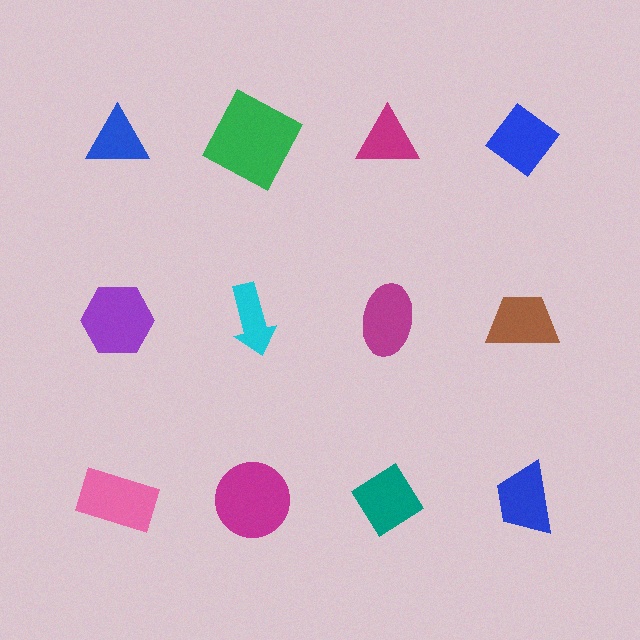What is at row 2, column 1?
A purple hexagon.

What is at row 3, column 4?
A blue trapezoid.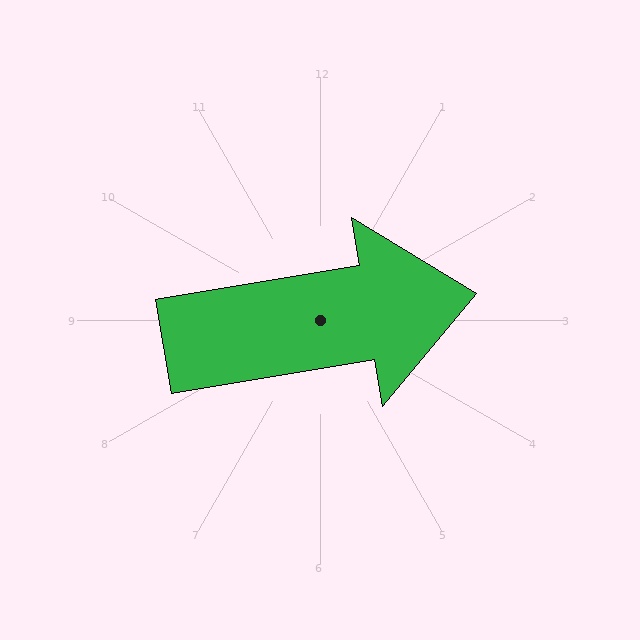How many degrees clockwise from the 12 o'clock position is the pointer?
Approximately 80 degrees.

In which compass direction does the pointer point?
East.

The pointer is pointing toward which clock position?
Roughly 3 o'clock.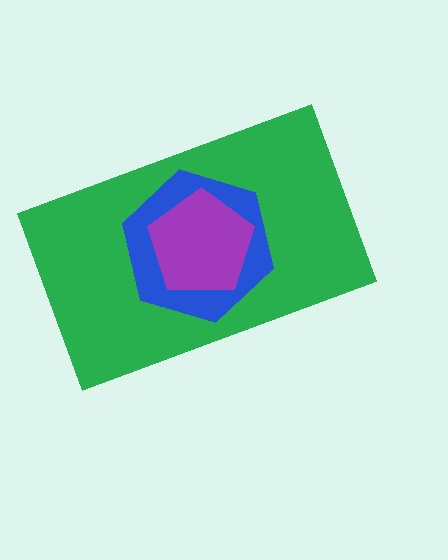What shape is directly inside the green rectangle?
The blue hexagon.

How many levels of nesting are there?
3.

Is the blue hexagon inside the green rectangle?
Yes.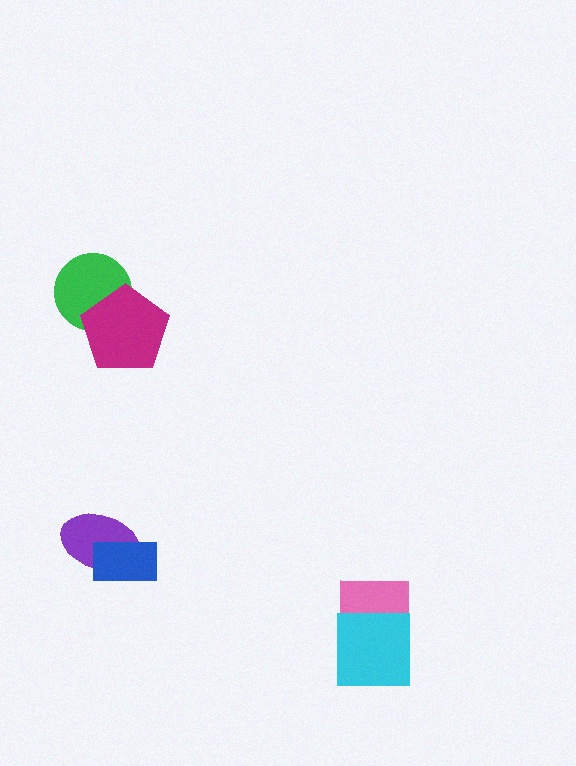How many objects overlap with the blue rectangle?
1 object overlaps with the blue rectangle.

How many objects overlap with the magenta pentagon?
1 object overlaps with the magenta pentagon.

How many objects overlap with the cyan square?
1 object overlaps with the cyan square.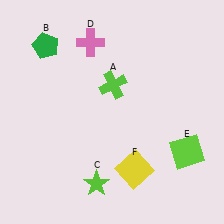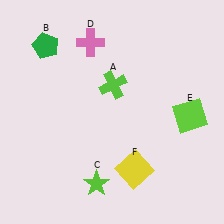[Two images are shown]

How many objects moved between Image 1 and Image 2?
1 object moved between the two images.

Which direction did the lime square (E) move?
The lime square (E) moved up.